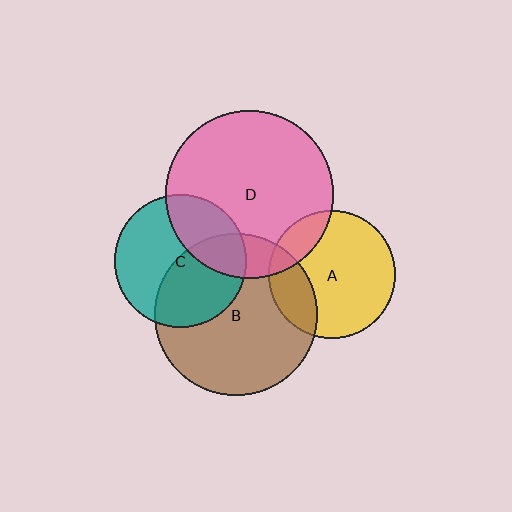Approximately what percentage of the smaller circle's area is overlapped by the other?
Approximately 20%.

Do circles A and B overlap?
Yes.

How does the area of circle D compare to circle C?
Approximately 1.6 times.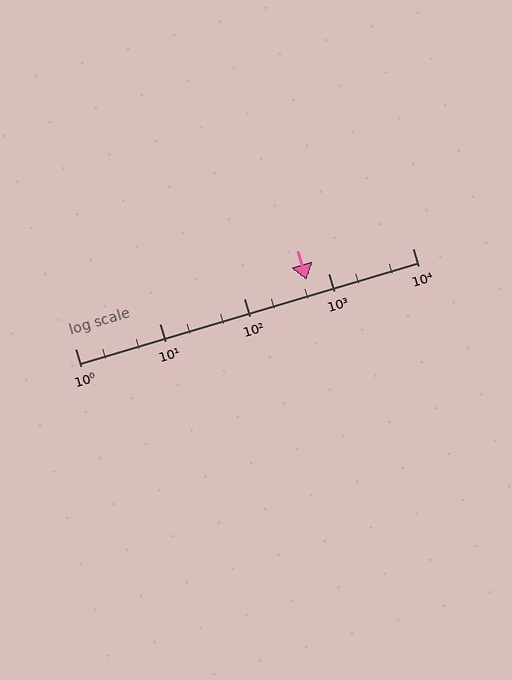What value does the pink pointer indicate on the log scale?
The pointer indicates approximately 550.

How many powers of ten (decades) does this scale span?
The scale spans 4 decades, from 1 to 10000.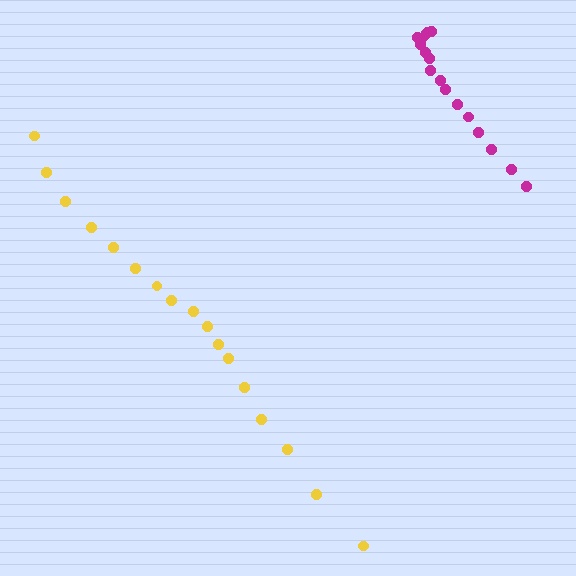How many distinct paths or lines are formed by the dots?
There are 2 distinct paths.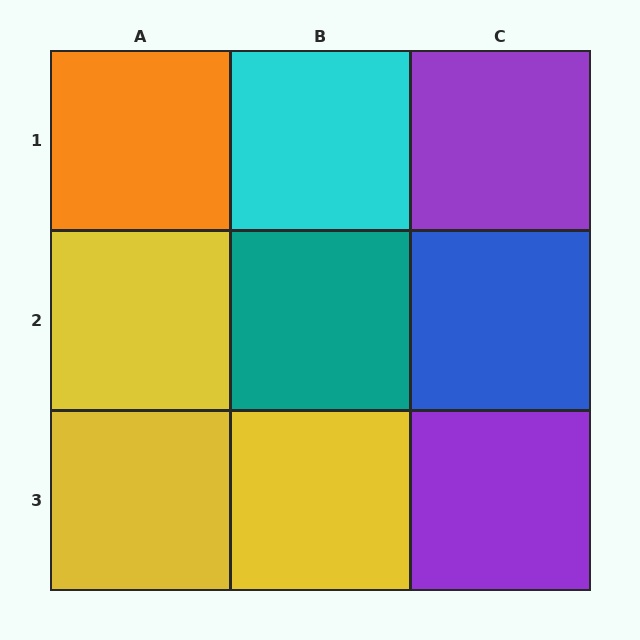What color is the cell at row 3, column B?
Yellow.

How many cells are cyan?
1 cell is cyan.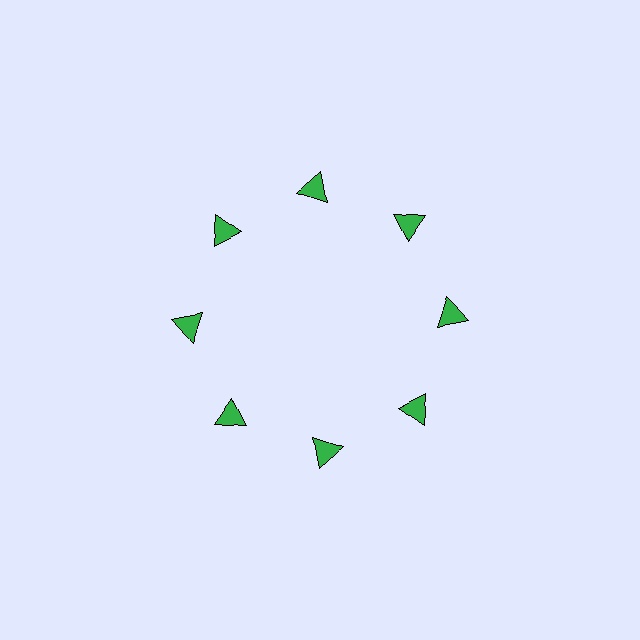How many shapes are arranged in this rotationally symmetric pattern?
There are 8 shapes, arranged in 8 groups of 1.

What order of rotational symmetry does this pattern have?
This pattern has 8-fold rotational symmetry.